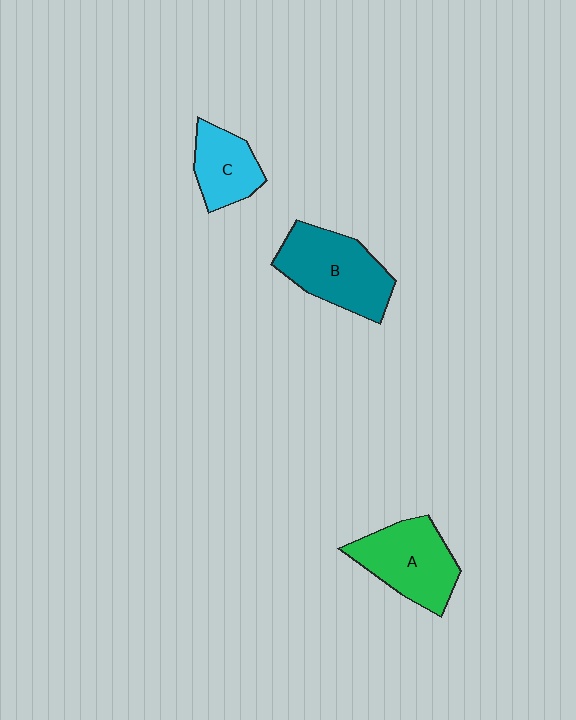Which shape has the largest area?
Shape B (teal).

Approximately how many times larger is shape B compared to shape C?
Approximately 1.7 times.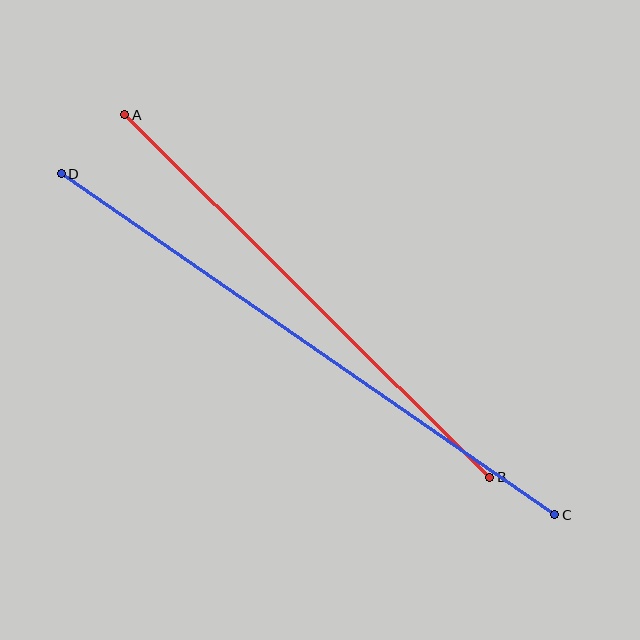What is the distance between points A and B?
The distance is approximately 514 pixels.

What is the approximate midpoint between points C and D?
The midpoint is at approximately (308, 344) pixels.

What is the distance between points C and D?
The distance is approximately 600 pixels.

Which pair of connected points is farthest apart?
Points C and D are farthest apart.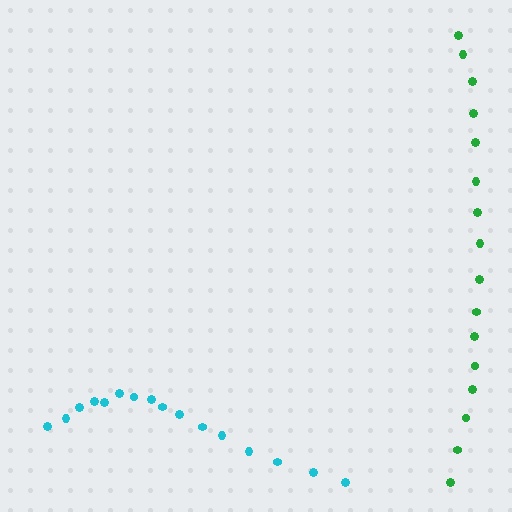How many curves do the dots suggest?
There are 2 distinct paths.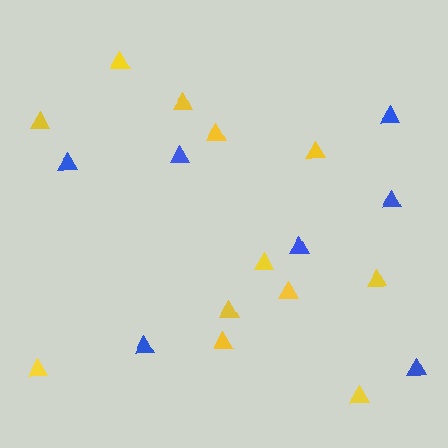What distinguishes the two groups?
There are 2 groups: one group of blue triangles (7) and one group of yellow triangles (12).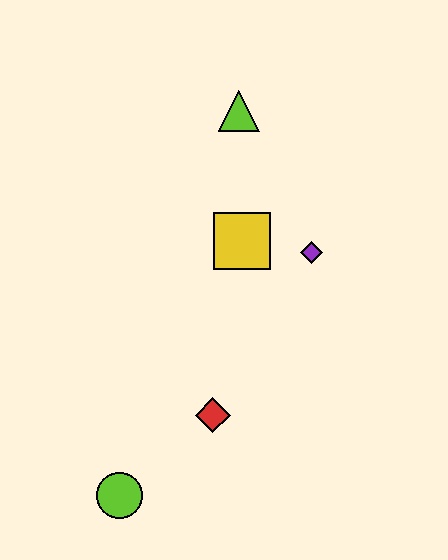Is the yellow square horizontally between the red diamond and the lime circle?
No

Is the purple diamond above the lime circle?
Yes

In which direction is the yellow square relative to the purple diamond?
The yellow square is to the left of the purple diamond.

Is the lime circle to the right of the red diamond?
No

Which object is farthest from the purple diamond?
The lime circle is farthest from the purple diamond.